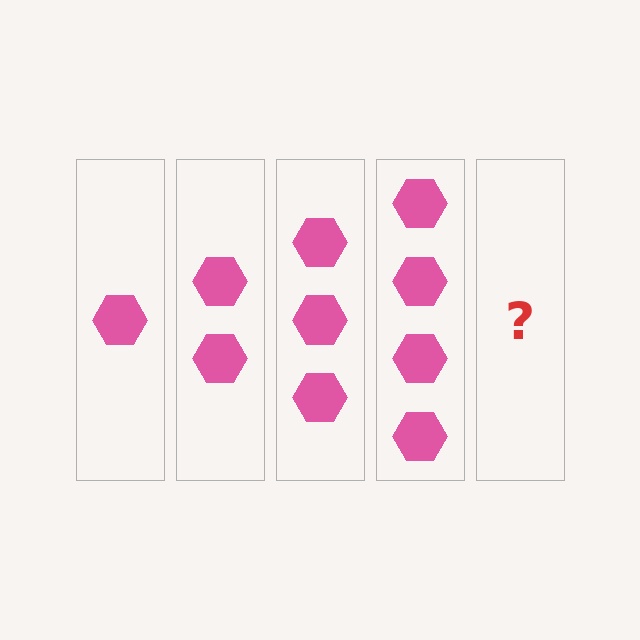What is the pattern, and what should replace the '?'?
The pattern is that each step adds one more hexagon. The '?' should be 5 hexagons.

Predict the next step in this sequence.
The next step is 5 hexagons.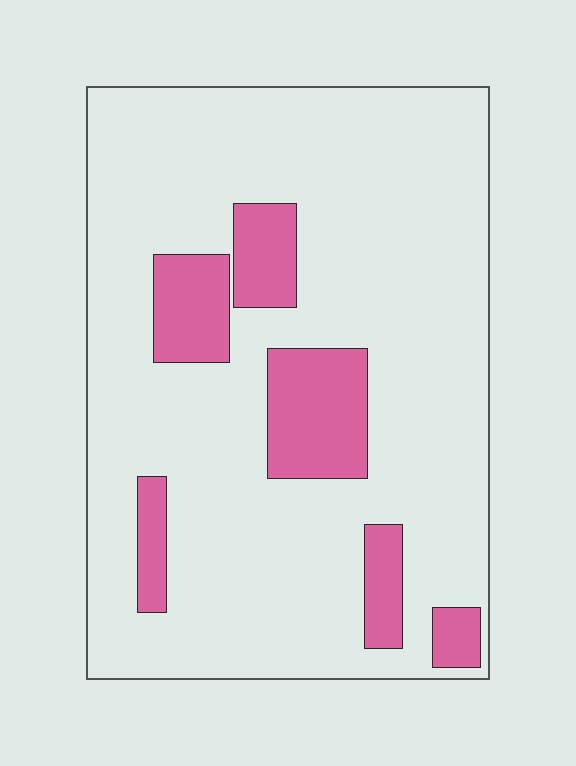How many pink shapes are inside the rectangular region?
6.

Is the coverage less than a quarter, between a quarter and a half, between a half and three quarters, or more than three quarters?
Less than a quarter.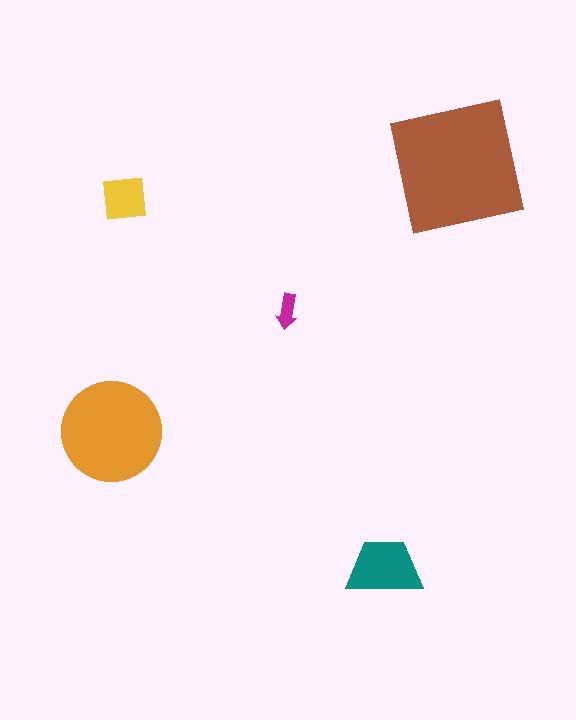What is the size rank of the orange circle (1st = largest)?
2nd.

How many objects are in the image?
There are 5 objects in the image.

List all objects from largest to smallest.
The brown square, the orange circle, the teal trapezoid, the yellow square, the magenta arrow.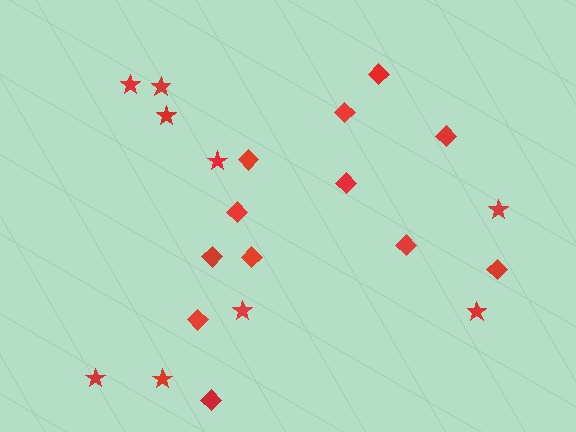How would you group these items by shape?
There are 2 groups: one group of diamonds (12) and one group of stars (9).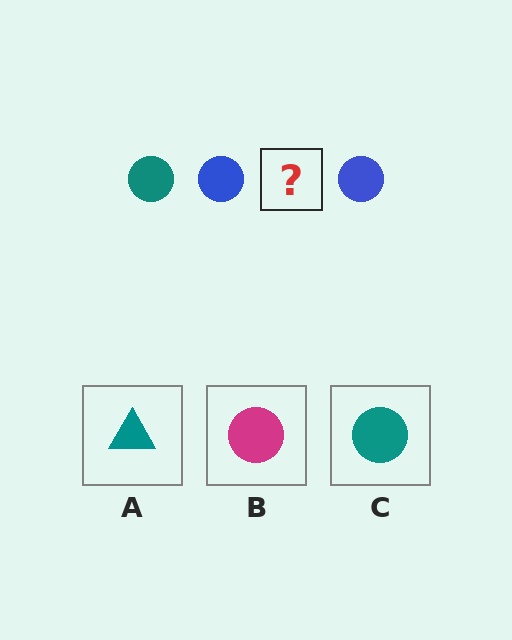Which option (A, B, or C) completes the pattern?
C.